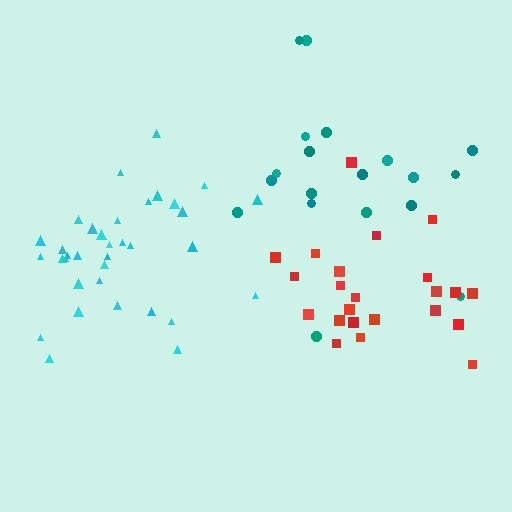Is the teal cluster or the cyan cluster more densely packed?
Cyan.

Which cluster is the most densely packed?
Cyan.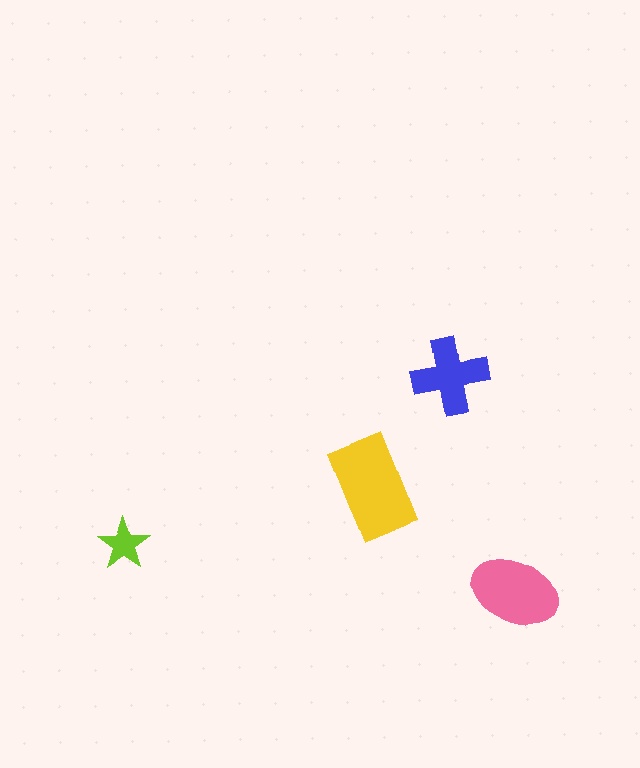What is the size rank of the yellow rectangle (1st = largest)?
1st.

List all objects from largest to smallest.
The yellow rectangle, the pink ellipse, the blue cross, the lime star.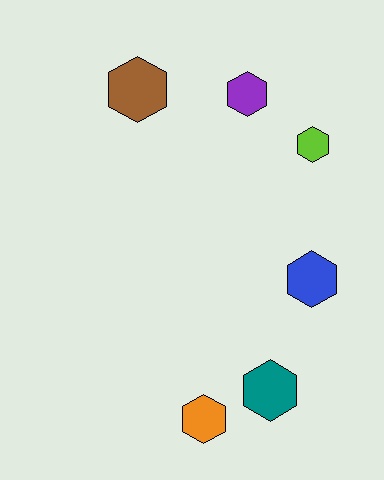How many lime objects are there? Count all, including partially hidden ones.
There is 1 lime object.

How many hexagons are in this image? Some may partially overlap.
There are 6 hexagons.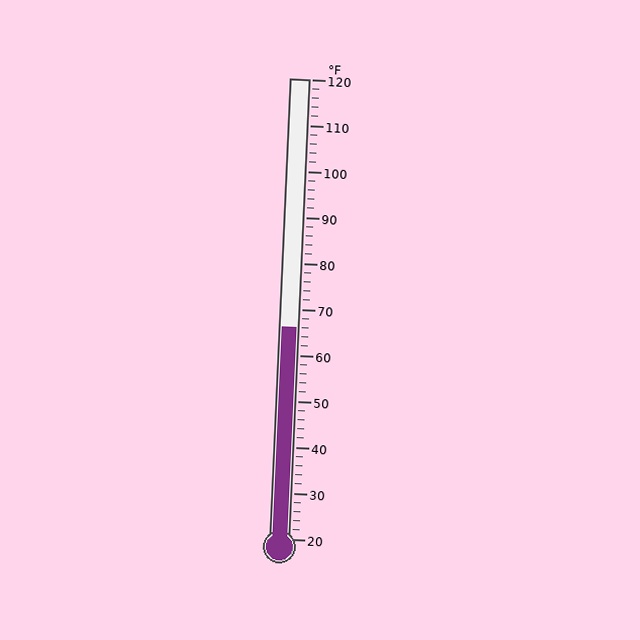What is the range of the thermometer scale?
The thermometer scale ranges from 20°F to 120°F.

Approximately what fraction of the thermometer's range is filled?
The thermometer is filled to approximately 45% of its range.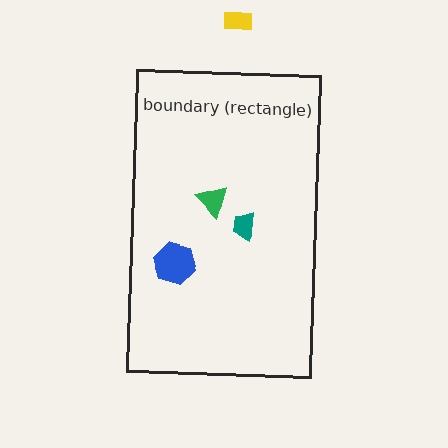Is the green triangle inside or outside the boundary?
Inside.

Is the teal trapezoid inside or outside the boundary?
Inside.